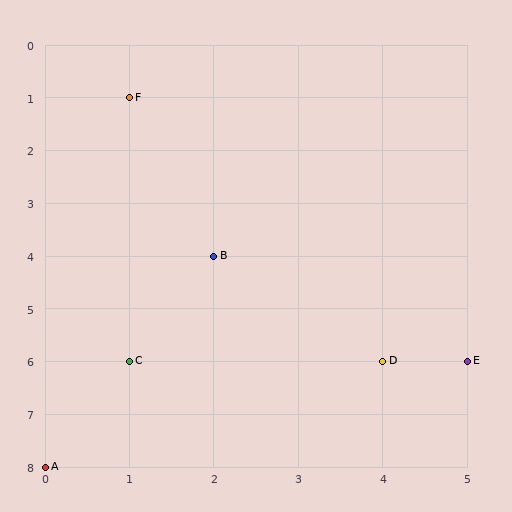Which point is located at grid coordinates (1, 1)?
Point F is at (1, 1).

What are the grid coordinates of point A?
Point A is at grid coordinates (0, 8).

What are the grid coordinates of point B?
Point B is at grid coordinates (2, 4).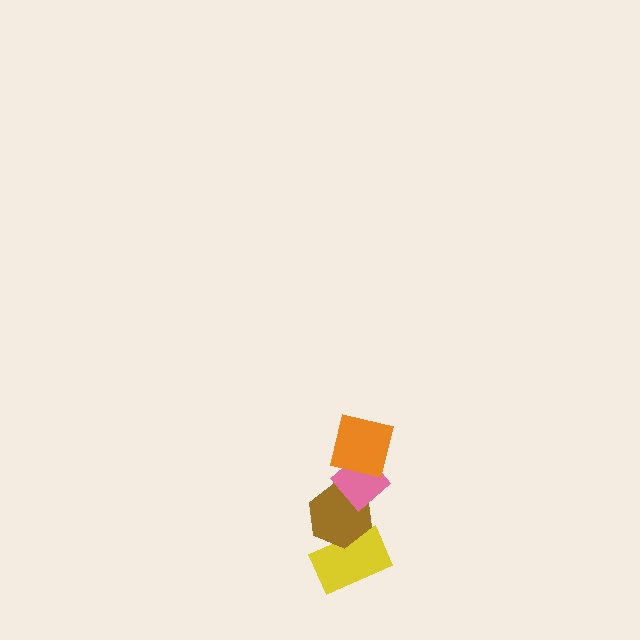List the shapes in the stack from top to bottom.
From top to bottom: the orange square, the pink diamond, the brown hexagon, the yellow rectangle.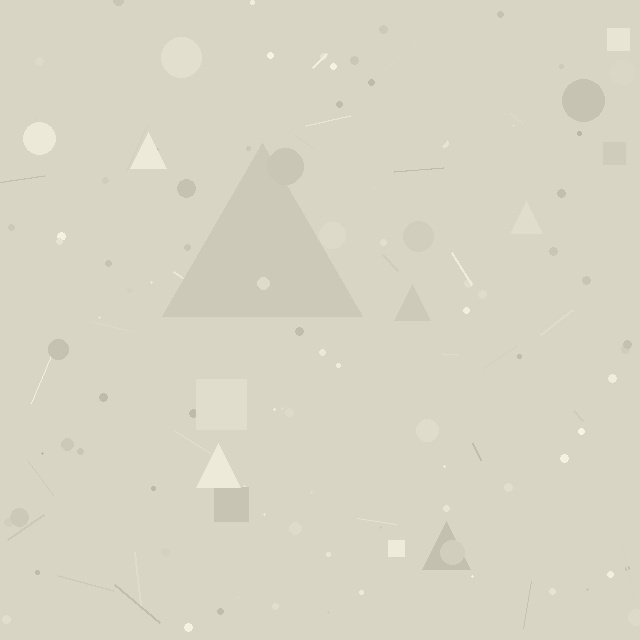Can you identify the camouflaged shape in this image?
The camouflaged shape is a triangle.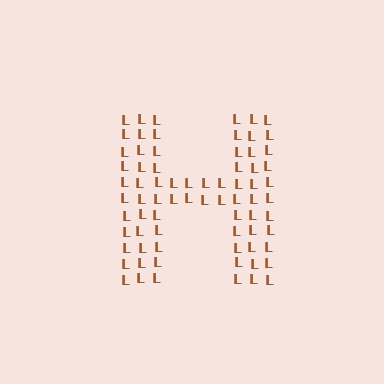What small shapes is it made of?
It is made of small letter L's.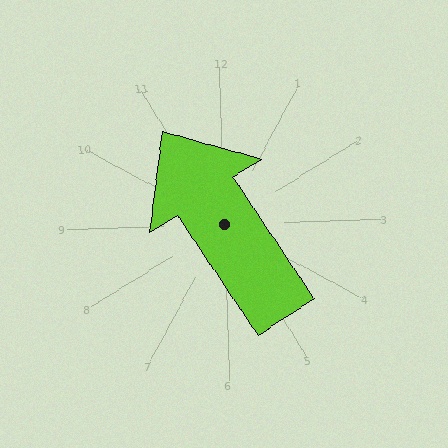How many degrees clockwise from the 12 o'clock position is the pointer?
Approximately 328 degrees.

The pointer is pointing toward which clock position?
Roughly 11 o'clock.